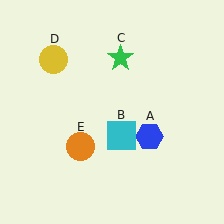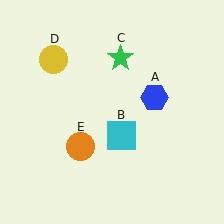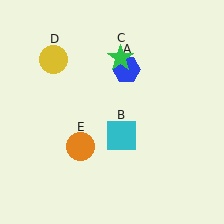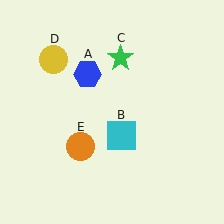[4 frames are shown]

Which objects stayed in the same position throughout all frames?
Cyan square (object B) and green star (object C) and yellow circle (object D) and orange circle (object E) remained stationary.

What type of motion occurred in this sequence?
The blue hexagon (object A) rotated counterclockwise around the center of the scene.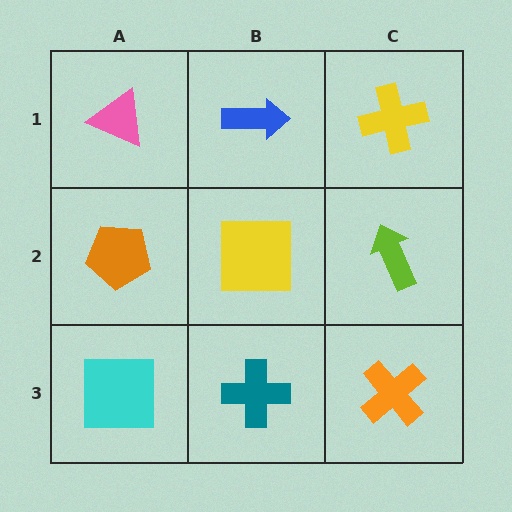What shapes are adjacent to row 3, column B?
A yellow square (row 2, column B), a cyan square (row 3, column A), an orange cross (row 3, column C).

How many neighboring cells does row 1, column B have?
3.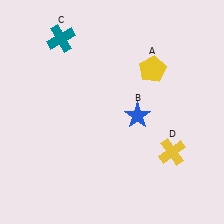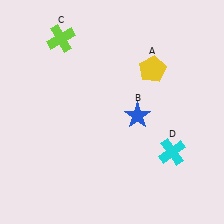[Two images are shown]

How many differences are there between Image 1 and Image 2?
There are 2 differences between the two images.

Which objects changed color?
C changed from teal to lime. D changed from yellow to cyan.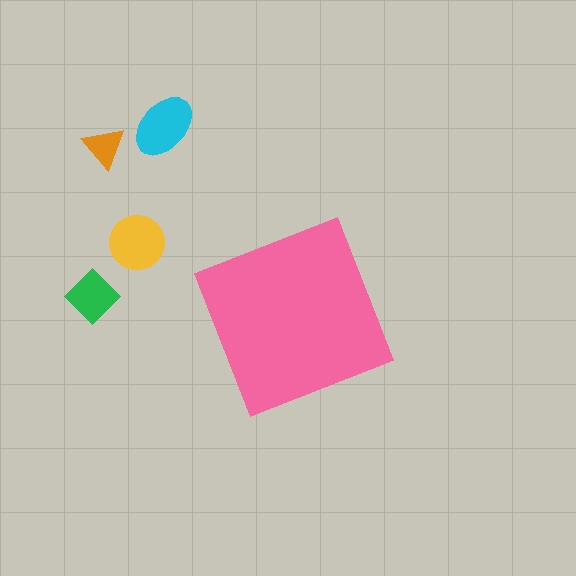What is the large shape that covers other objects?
A pink diamond.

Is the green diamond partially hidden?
No, the green diamond is fully visible.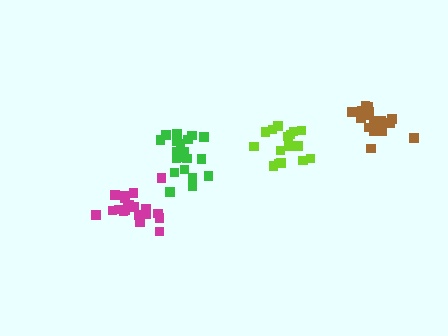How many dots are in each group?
Group 1: 20 dots, Group 2: 17 dots, Group 3: 20 dots, Group 4: 16 dots (73 total).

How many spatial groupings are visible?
There are 4 spatial groupings.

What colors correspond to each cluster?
The clusters are colored: magenta, brown, green, lime.